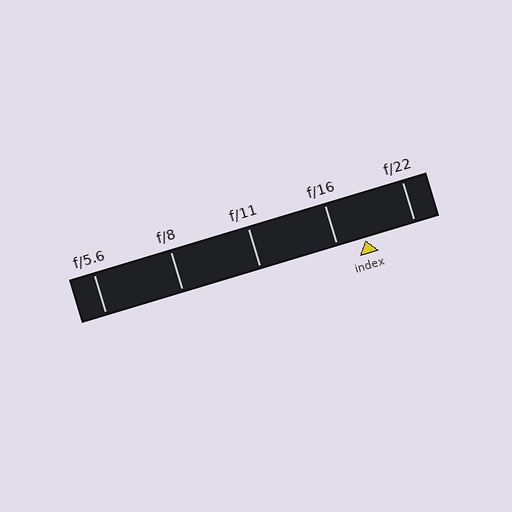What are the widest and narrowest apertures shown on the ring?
The widest aperture shown is f/5.6 and the narrowest is f/22.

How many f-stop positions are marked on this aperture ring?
There are 5 f-stop positions marked.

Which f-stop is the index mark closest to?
The index mark is closest to f/16.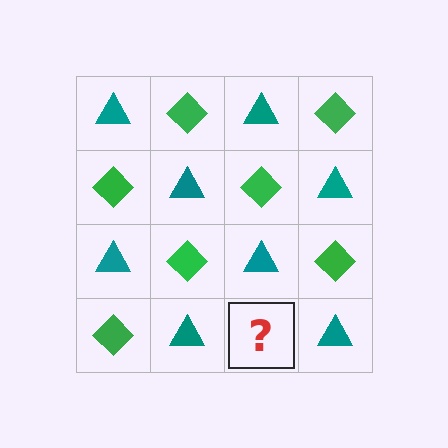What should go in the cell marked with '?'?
The missing cell should contain a green diamond.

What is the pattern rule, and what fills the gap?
The rule is that it alternates teal triangle and green diamond in a checkerboard pattern. The gap should be filled with a green diamond.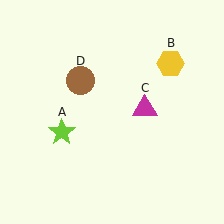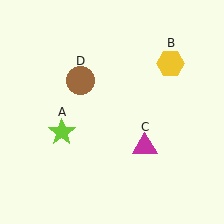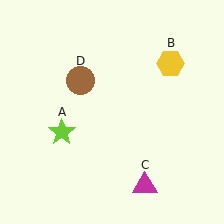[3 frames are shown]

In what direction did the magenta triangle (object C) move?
The magenta triangle (object C) moved down.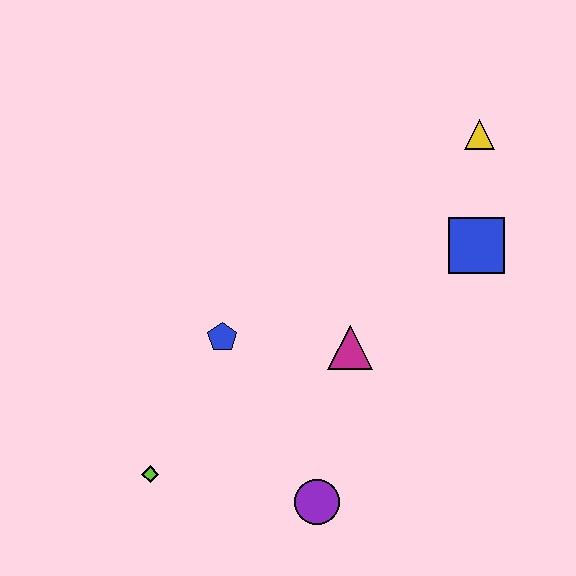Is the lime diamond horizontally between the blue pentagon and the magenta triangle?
No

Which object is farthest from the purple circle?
The yellow triangle is farthest from the purple circle.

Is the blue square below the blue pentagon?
No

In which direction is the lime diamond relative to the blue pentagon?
The lime diamond is below the blue pentagon.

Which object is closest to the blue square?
The yellow triangle is closest to the blue square.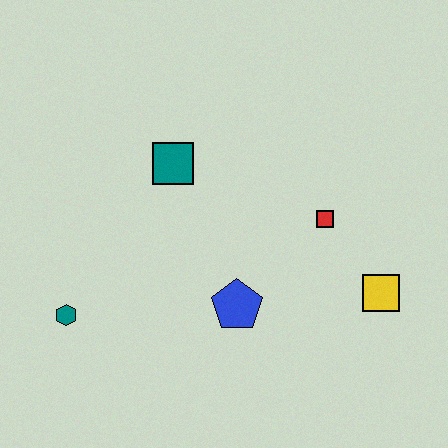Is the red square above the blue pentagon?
Yes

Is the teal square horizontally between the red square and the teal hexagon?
Yes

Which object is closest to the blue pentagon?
The red square is closest to the blue pentagon.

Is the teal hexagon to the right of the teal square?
No